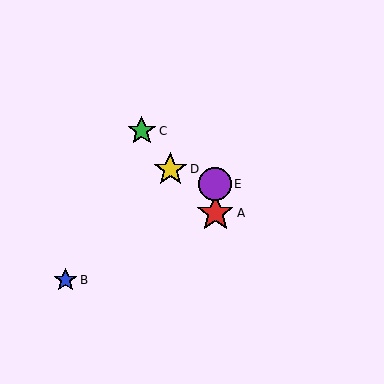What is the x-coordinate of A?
Object A is at x≈215.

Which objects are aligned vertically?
Objects A, E are aligned vertically.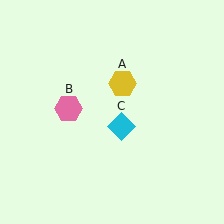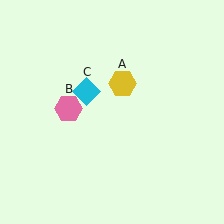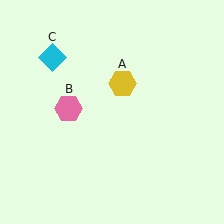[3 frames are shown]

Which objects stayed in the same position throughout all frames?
Yellow hexagon (object A) and pink hexagon (object B) remained stationary.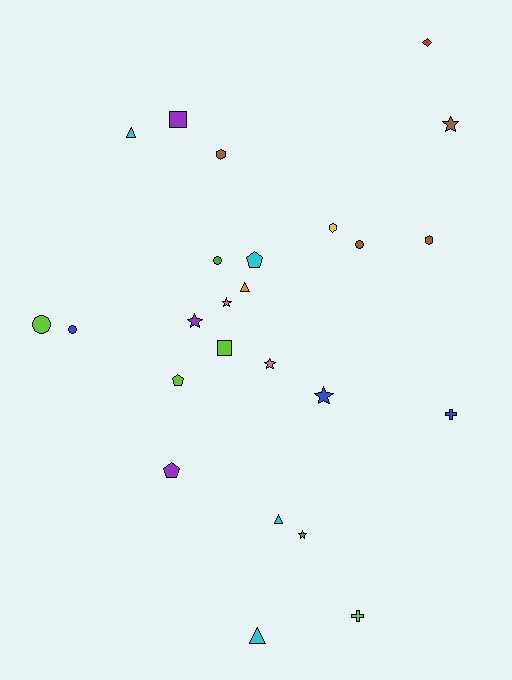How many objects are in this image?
There are 25 objects.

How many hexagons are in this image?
There are 3 hexagons.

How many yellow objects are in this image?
There is 1 yellow object.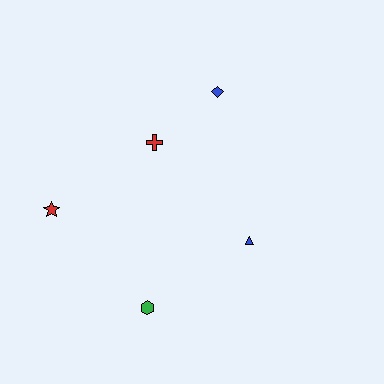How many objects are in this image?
There are 5 objects.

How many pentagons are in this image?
There are no pentagons.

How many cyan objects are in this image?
There are no cyan objects.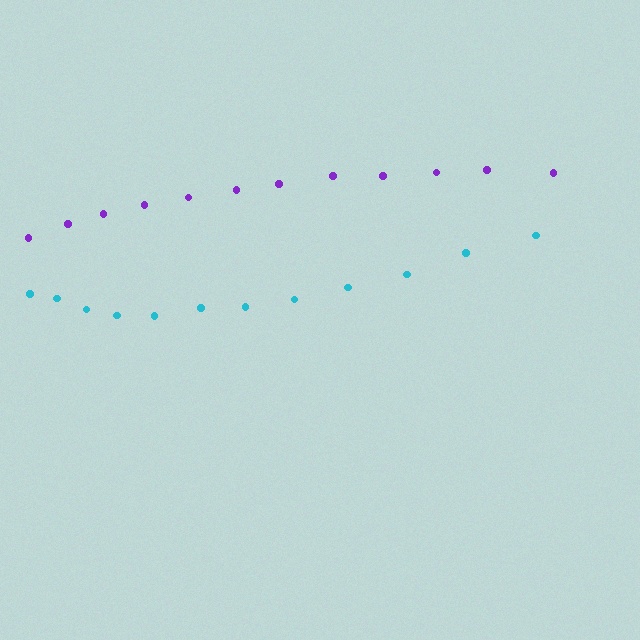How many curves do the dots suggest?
There are 2 distinct paths.